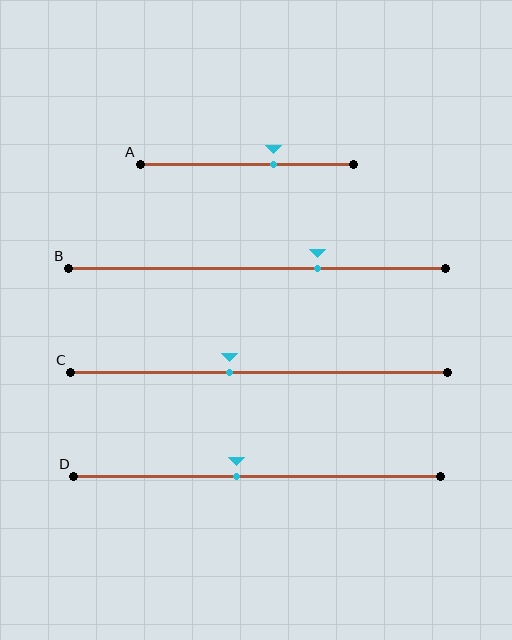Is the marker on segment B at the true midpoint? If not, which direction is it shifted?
No, the marker on segment B is shifted to the right by about 16% of the segment length.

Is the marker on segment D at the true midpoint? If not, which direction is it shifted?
No, the marker on segment D is shifted to the left by about 5% of the segment length.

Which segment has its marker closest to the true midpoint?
Segment D has its marker closest to the true midpoint.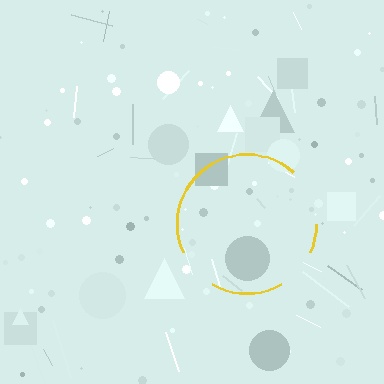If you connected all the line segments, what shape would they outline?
They would outline a circle.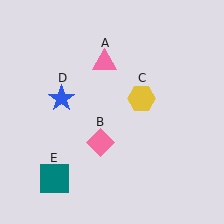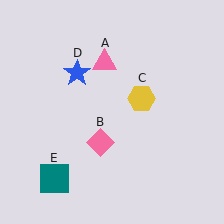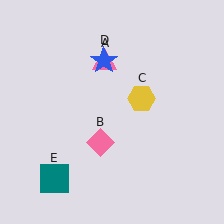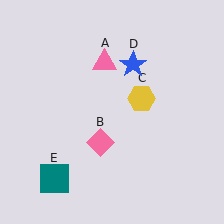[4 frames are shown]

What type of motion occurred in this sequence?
The blue star (object D) rotated clockwise around the center of the scene.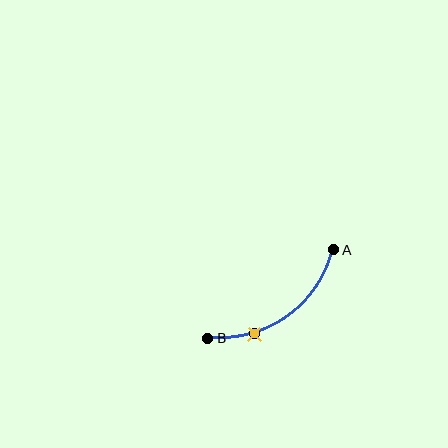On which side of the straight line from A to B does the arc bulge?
The arc bulges below and to the right of the straight line connecting A and B.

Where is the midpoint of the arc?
The arc midpoint is the point on the curve farthest from the straight line joining A and B. It sits below and to the right of that line.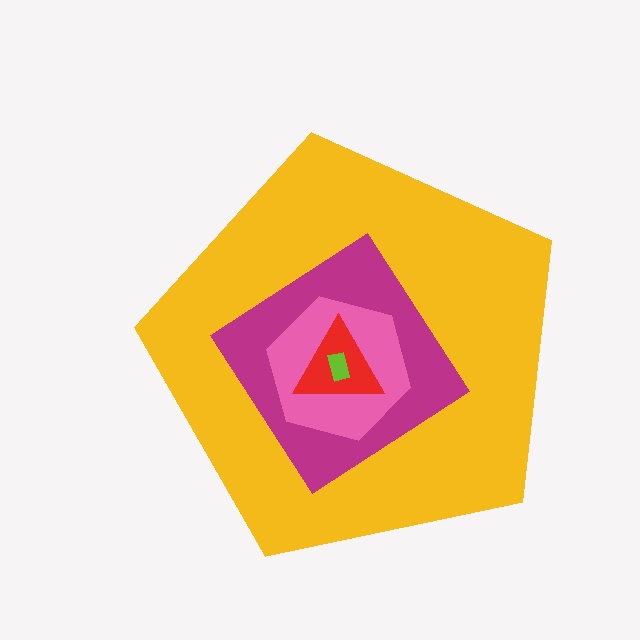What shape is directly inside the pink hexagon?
The red triangle.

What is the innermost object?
The lime rectangle.